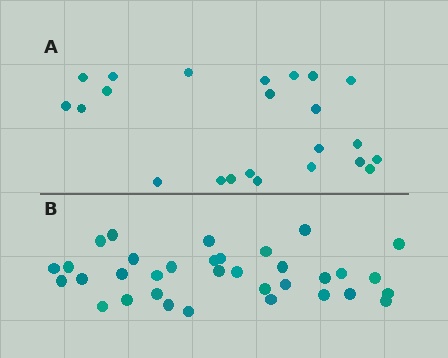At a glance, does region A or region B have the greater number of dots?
Region B (the bottom region) has more dots.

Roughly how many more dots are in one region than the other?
Region B has roughly 12 or so more dots than region A.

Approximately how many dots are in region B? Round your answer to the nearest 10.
About 30 dots. (The exact count is 34, which rounds to 30.)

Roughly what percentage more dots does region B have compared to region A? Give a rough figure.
About 50% more.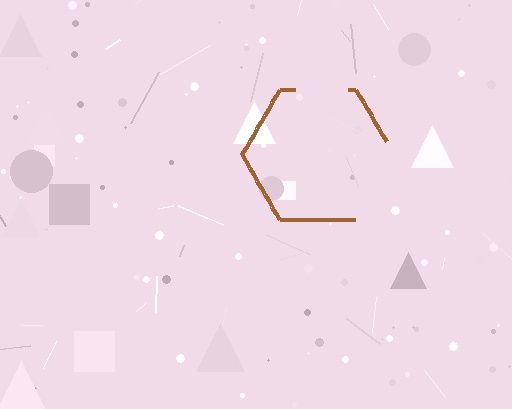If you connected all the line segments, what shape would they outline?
They would outline a hexagon.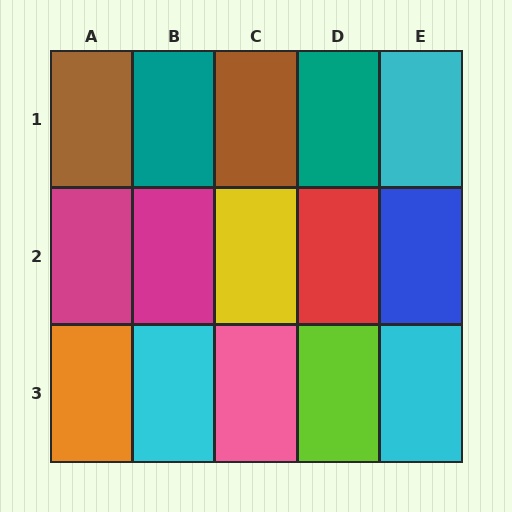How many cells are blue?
1 cell is blue.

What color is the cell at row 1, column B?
Teal.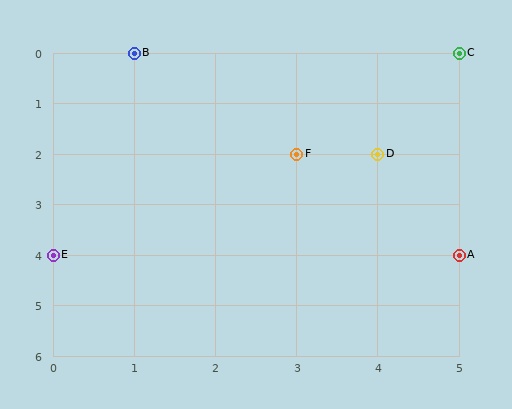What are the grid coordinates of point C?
Point C is at grid coordinates (5, 0).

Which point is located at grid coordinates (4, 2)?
Point D is at (4, 2).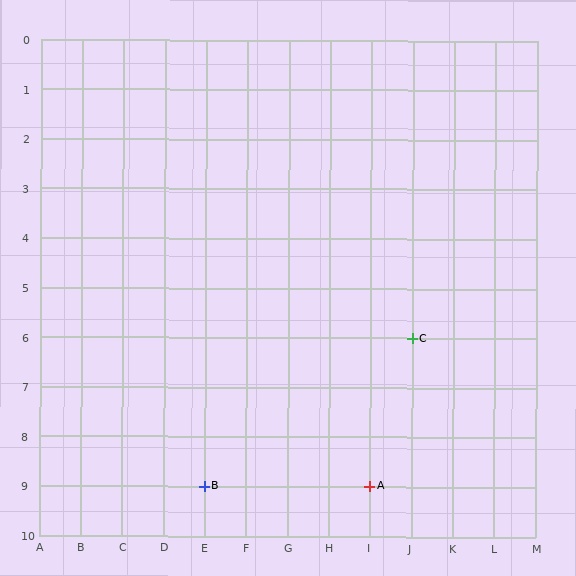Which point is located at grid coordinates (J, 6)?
Point C is at (J, 6).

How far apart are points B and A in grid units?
Points B and A are 4 columns apart.